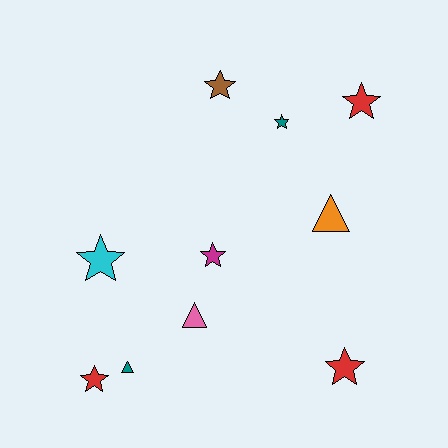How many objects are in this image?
There are 10 objects.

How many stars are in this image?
There are 7 stars.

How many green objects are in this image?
There are no green objects.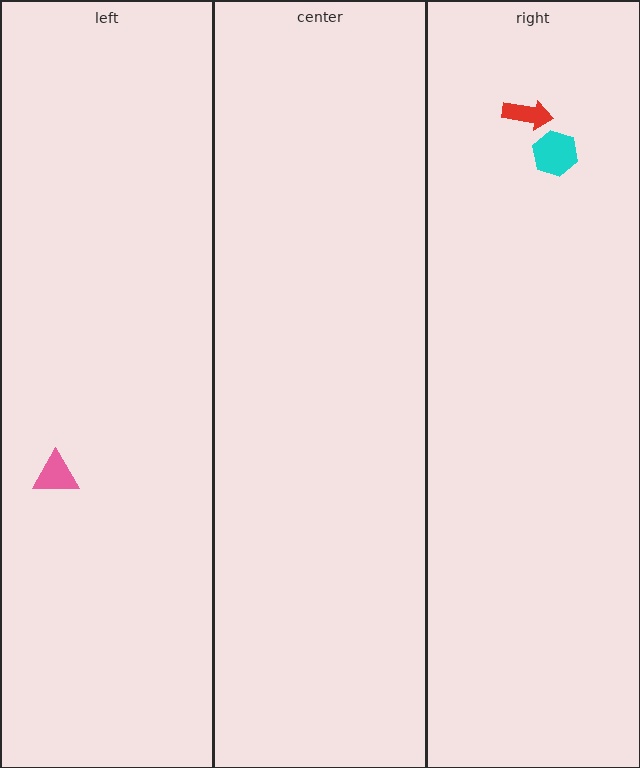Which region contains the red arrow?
The right region.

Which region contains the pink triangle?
The left region.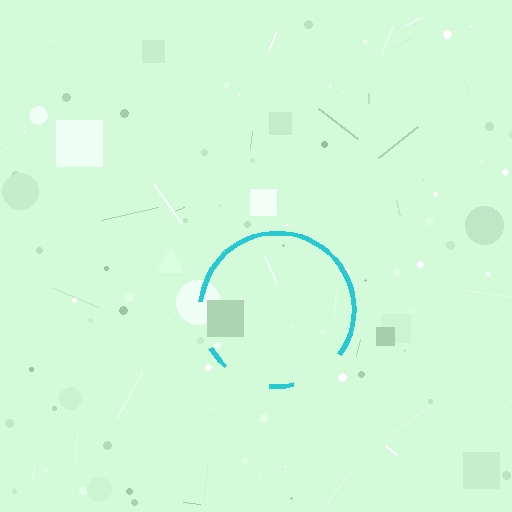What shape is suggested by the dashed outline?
The dashed outline suggests a circle.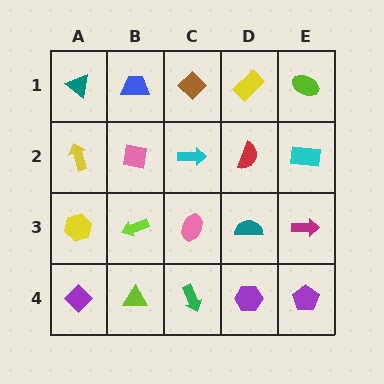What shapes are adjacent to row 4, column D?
A teal semicircle (row 3, column D), a green arrow (row 4, column C), a purple pentagon (row 4, column E).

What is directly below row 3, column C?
A green arrow.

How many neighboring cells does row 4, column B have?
3.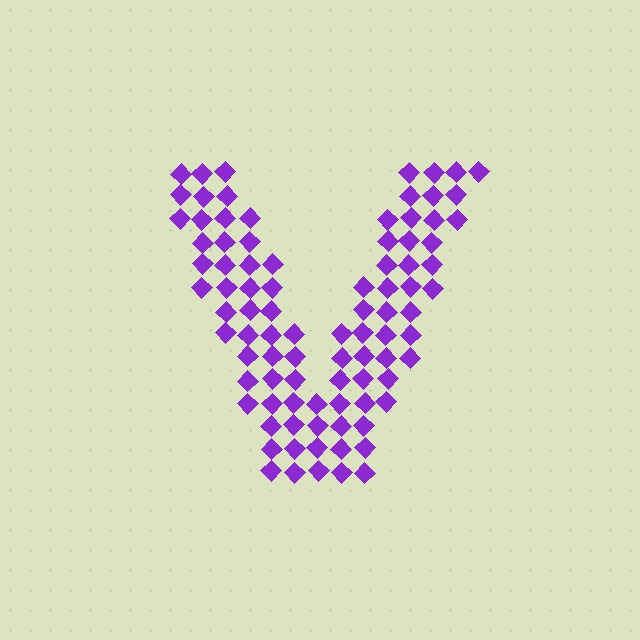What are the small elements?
The small elements are diamonds.